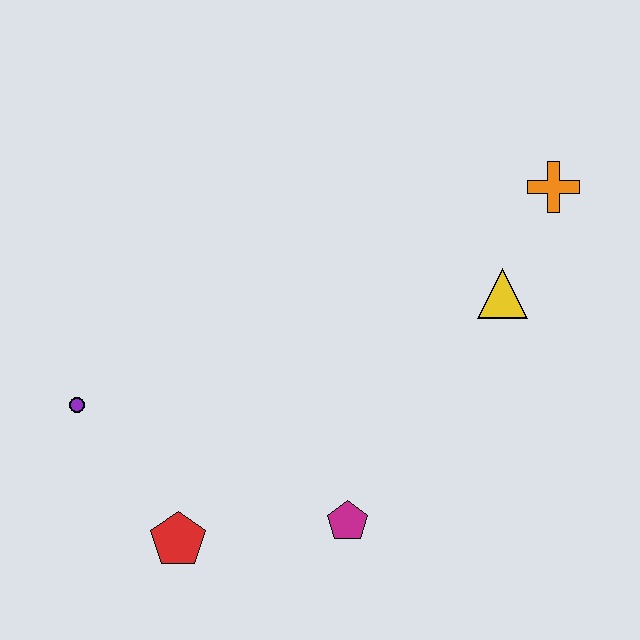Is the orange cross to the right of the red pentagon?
Yes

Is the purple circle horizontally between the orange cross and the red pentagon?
No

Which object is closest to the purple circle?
The red pentagon is closest to the purple circle.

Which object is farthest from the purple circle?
The orange cross is farthest from the purple circle.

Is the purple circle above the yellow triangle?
No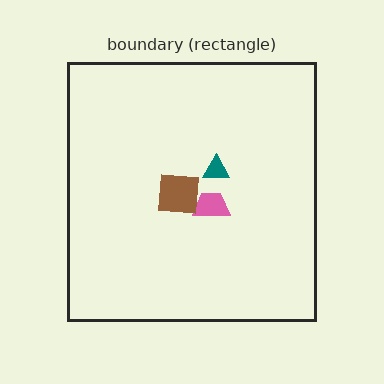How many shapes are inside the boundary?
3 inside, 0 outside.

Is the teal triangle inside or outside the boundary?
Inside.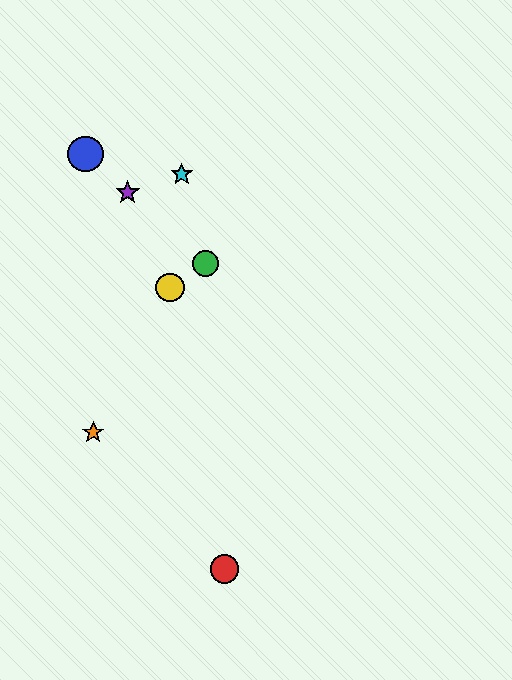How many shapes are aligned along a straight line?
3 shapes (the blue circle, the green circle, the purple star) are aligned along a straight line.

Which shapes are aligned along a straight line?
The blue circle, the green circle, the purple star are aligned along a straight line.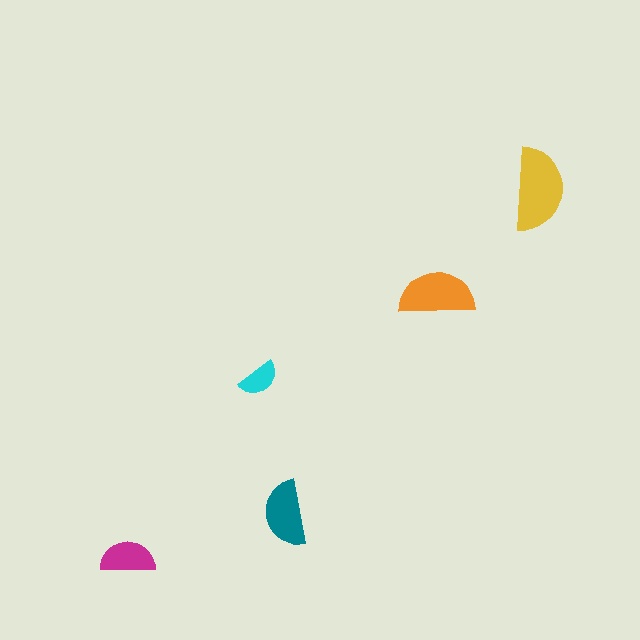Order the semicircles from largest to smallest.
the yellow one, the orange one, the teal one, the magenta one, the cyan one.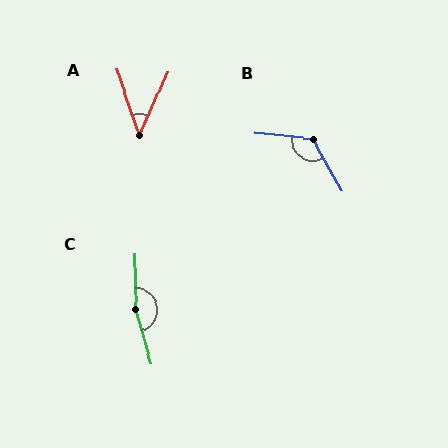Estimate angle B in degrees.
Approximately 126 degrees.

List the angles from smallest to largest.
A (43°), B (126°), C (164°).